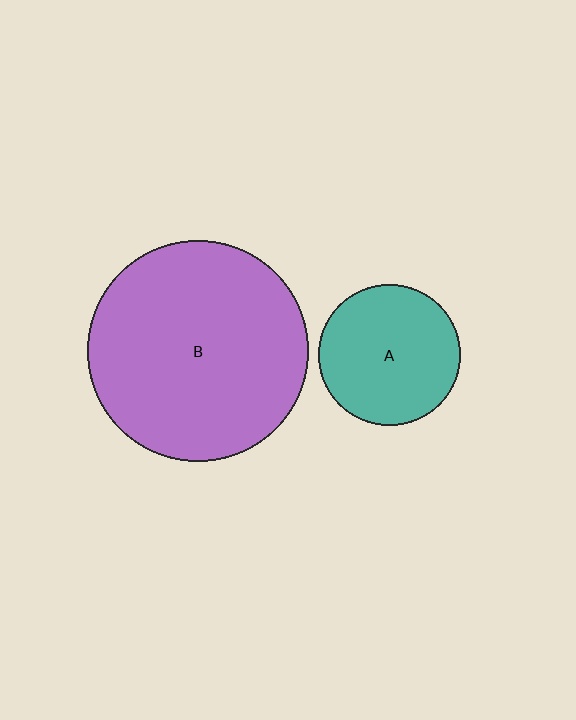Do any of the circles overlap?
No, none of the circles overlap.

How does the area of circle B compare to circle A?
Approximately 2.4 times.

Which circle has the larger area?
Circle B (purple).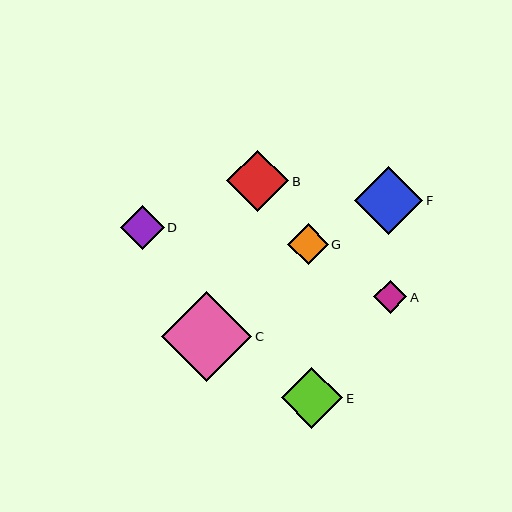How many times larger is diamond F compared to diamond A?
Diamond F is approximately 2.1 times the size of diamond A.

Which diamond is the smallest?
Diamond A is the smallest with a size of approximately 33 pixels.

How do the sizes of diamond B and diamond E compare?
Diamond B and diamond E are approximately the same size.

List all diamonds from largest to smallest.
From largest to smallest: C, F, B, E, D, G, A.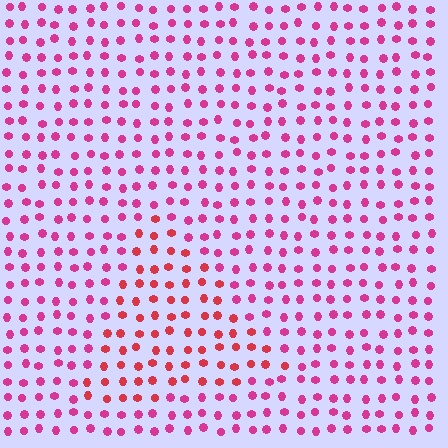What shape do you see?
I see a triangle.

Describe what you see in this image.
The image is filled with small magenta elements in a uniform arrangement. A triangle-shaped region is visible where the elements are tinted to a slightly different hue, forming a subtle color boundary.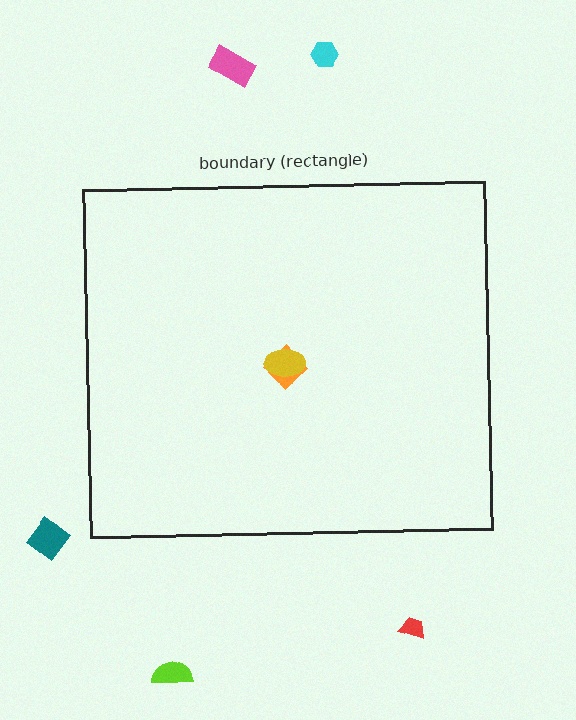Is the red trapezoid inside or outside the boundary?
Outside.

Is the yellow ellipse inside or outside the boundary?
Inside.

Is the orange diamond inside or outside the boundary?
Inside.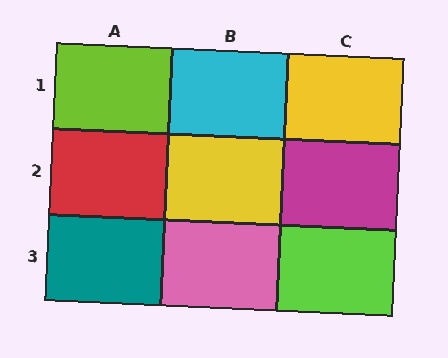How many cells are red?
1 cell is red.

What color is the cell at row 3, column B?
Pink.